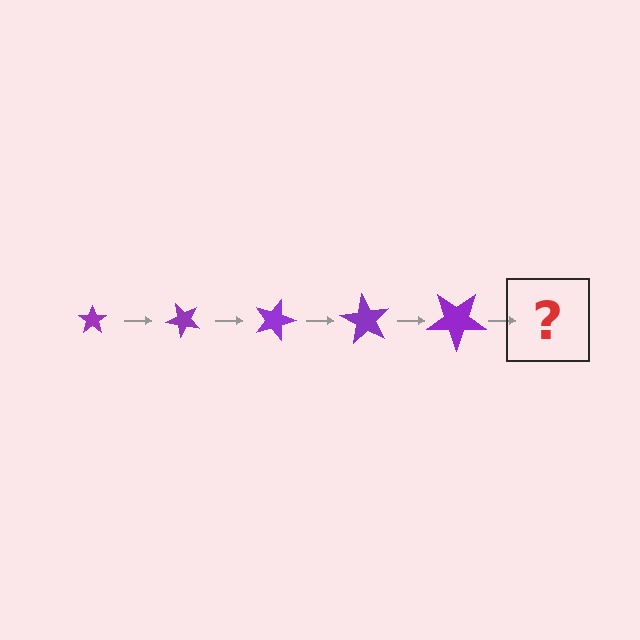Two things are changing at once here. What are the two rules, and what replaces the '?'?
The two rules are that the star grows larger each step and it rotates 45 degrees each step. The '?' should be a star, larger than the previous one and rotated 225 degrees from the start.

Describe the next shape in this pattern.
It should be a star, larger than the previous one and rotated 225 degrees from the start.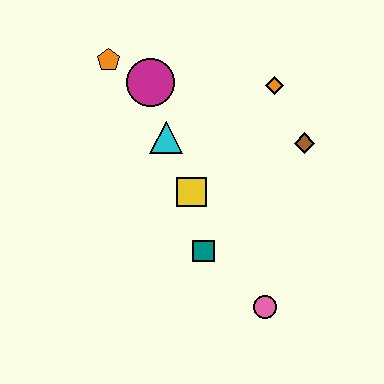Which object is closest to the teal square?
The yellow square is closest to the teal square.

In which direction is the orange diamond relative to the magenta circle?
The orange diamond is to the right of the magenta circle.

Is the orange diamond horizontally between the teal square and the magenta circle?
No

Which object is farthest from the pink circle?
The orange pentagon is farthest from the pink circle.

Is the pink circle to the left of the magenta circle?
No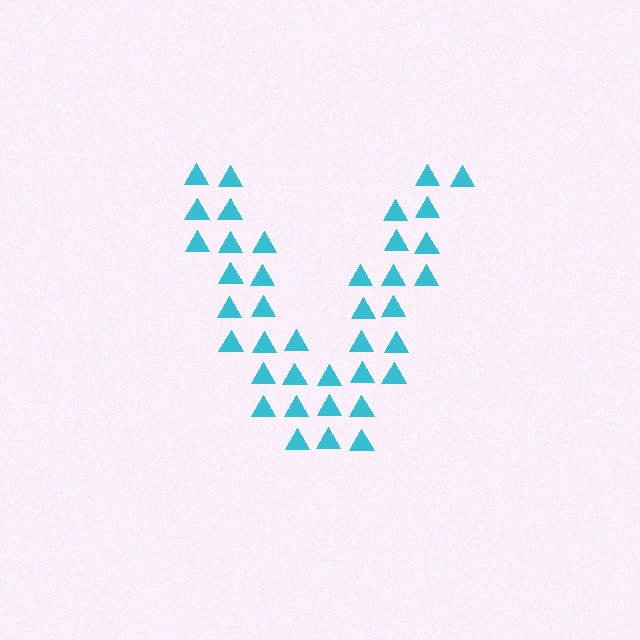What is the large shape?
The large shape is the letter V.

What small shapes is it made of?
It is made of small triangles.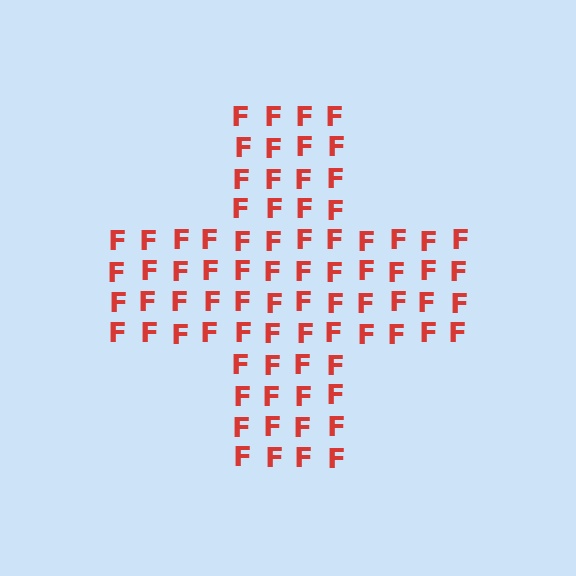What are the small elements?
The small elements are letter F's.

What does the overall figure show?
The overall figure shows a cross.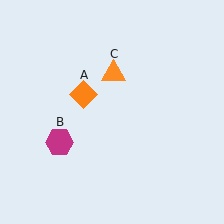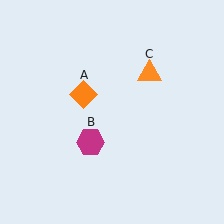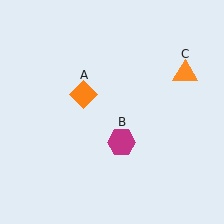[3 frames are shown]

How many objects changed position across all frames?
2 objects changed position: magenta hexagon (object B), orange triangle (object C).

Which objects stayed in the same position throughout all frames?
Orange diamond (object A) remained stationary.